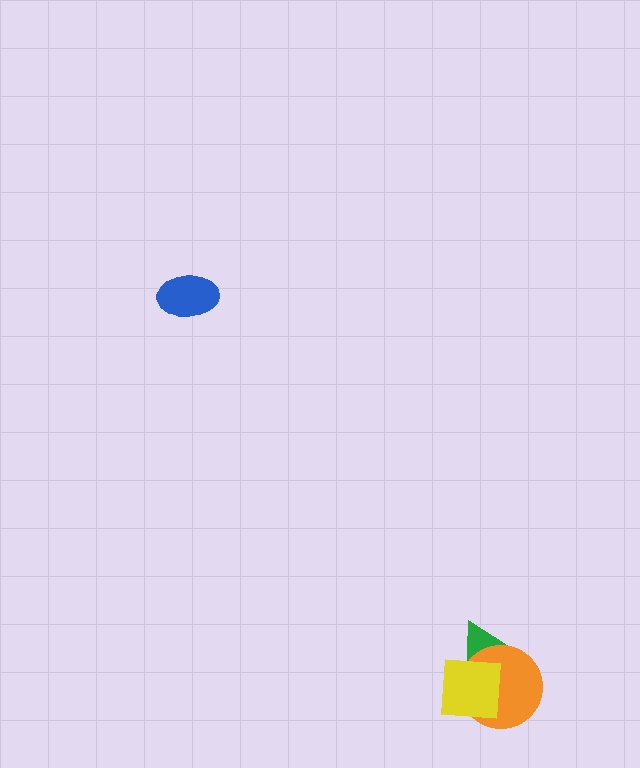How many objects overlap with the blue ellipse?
0 objects overlap with the blue ellipse.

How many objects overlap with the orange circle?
2 objects overlap with the orange circle.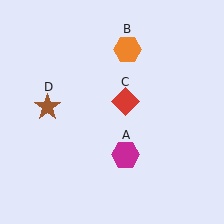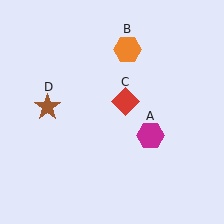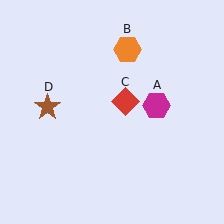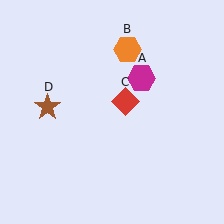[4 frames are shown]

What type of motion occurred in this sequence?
The magenta hexagon (object A) rotated counterclockwise around the center of the scene.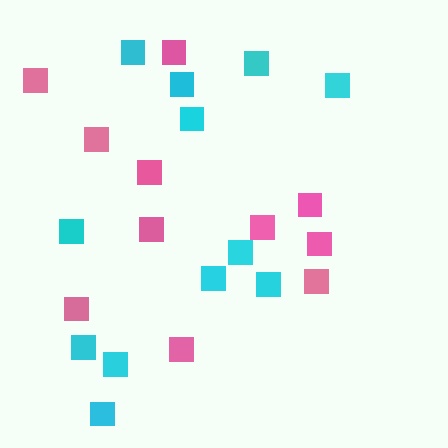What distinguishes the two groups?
There are 2 groups: one group of cyan squares (12) and one group of pink squares (11).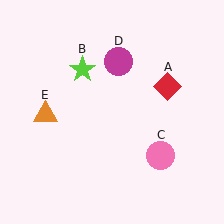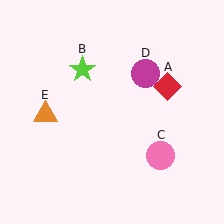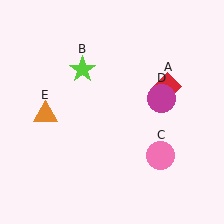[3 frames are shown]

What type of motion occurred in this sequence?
The magenta circle (object D) rotated clockwise around the center of the scene.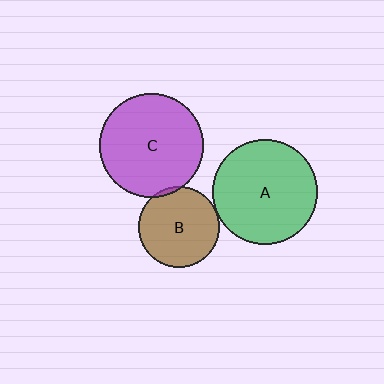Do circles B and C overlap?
Yes.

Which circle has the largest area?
Circle A (green).